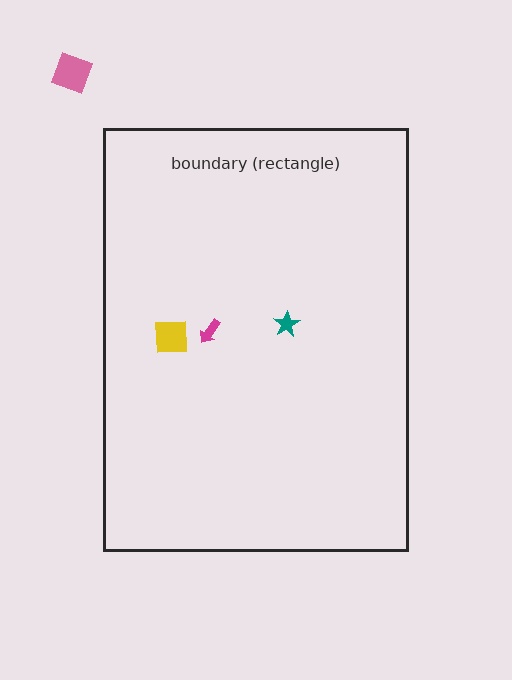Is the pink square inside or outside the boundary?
Outside.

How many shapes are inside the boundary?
3 inside, 1 outside.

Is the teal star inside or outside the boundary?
Inside.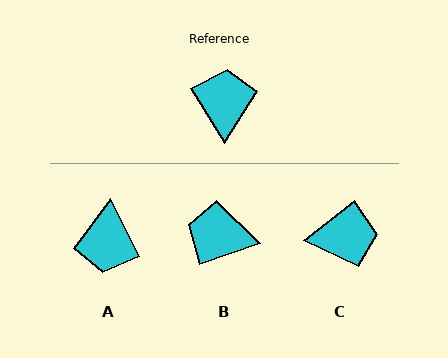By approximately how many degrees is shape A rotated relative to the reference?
Approximately 176 degrees counter-clockwise.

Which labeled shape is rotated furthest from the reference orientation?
A, about 176 degrees away.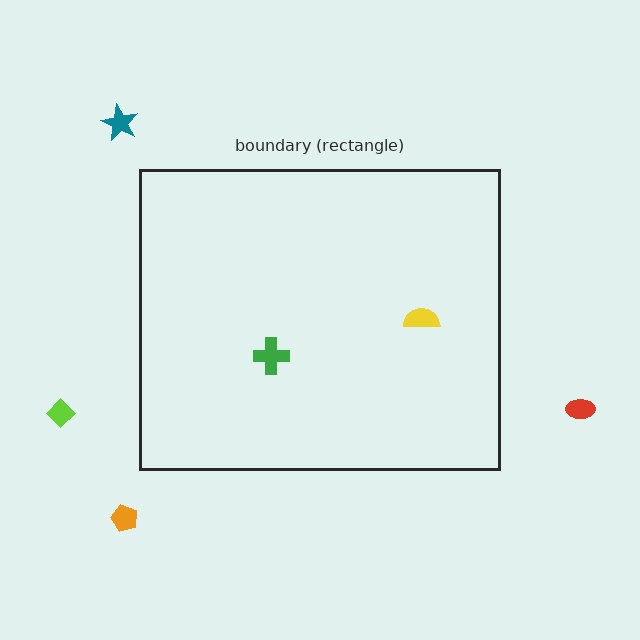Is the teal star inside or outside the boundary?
Outside.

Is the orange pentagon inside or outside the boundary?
Outside.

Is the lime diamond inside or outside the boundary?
Outside.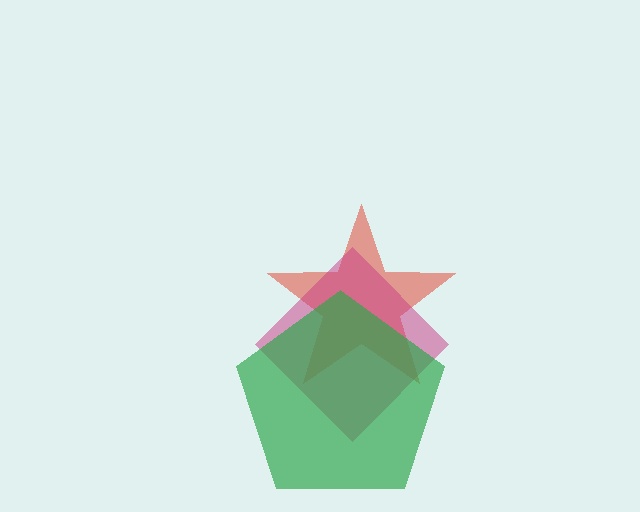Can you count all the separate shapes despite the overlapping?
Yes, there are 3 separate shapes.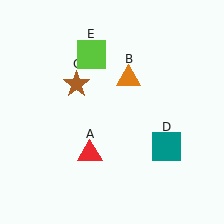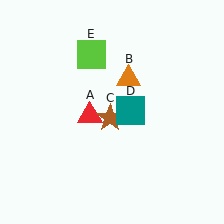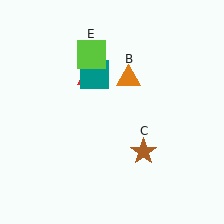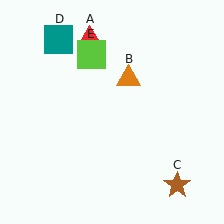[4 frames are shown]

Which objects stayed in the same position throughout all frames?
Orange triangle (object B) and lime square (object E) remained stationary.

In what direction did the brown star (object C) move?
The brown star (object C) moved down and to the right.